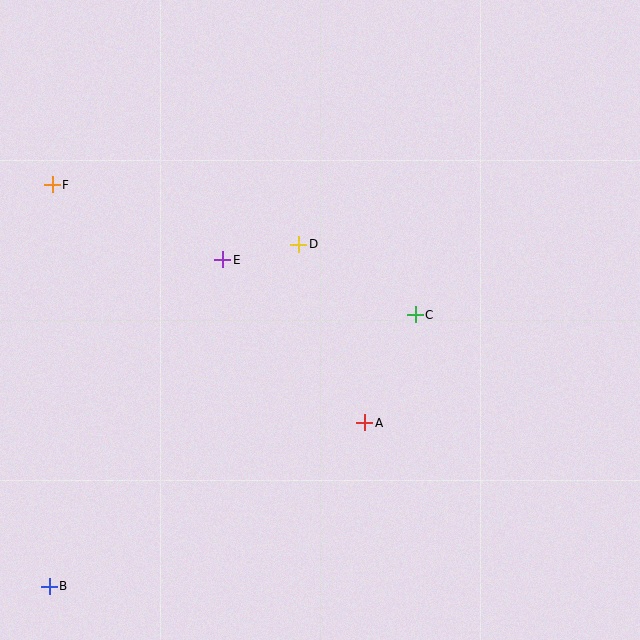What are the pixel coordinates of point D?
Point D is at (299, 244).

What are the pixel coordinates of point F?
Point F is at (52, 185).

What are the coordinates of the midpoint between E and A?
The midpoint between E and A is at (294, 341).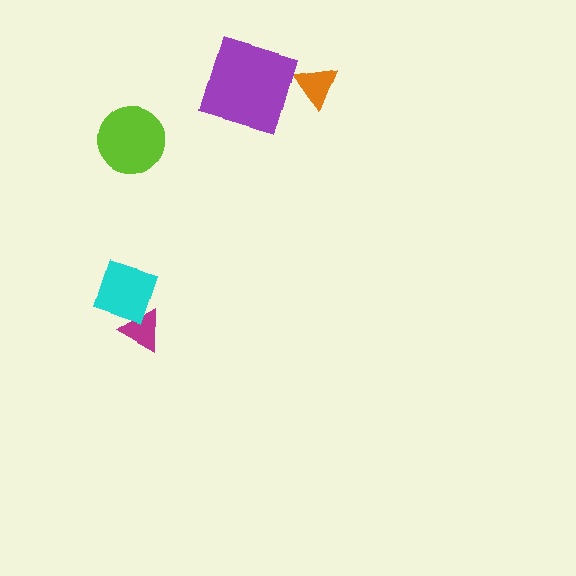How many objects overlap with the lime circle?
0 objects overlap with the lime circle.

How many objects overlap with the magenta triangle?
1 object overlaps with the magenta triangle.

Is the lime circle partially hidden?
No, no other shape covers it.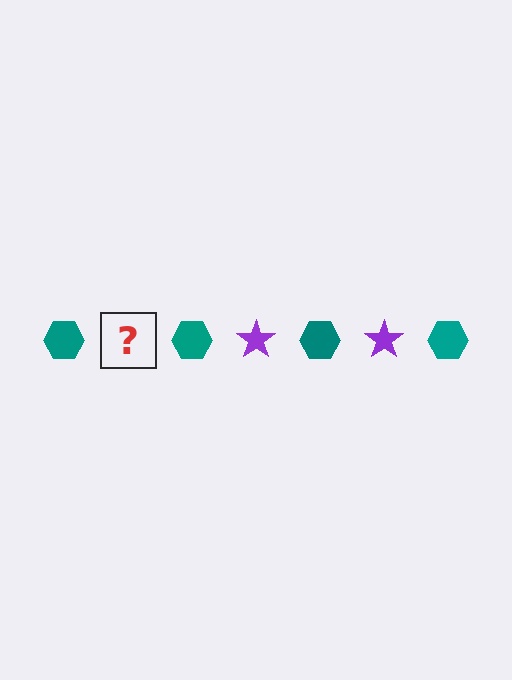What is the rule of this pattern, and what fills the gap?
The rule is that the pattern alternates between teal hexagon and purple star. The gap should be filled with a purple star.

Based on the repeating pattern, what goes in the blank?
The blank should be a purple star.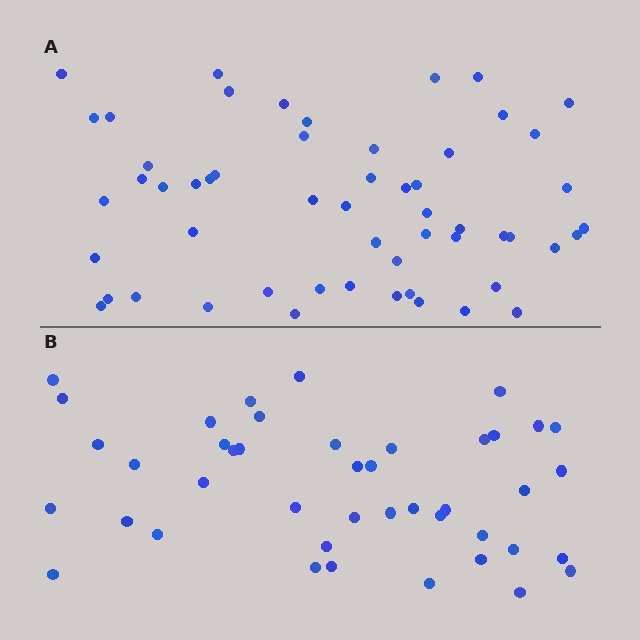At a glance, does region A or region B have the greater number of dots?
Region A (the top region) has more dots.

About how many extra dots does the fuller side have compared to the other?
Region A has roughly 12 or so more dots than region B.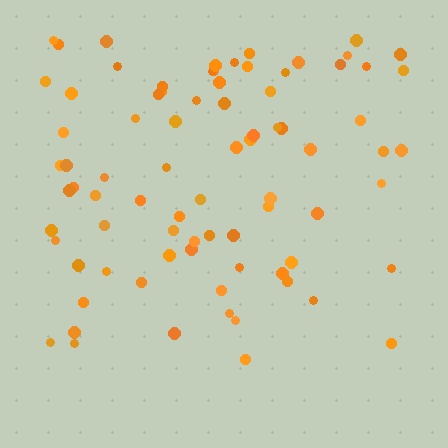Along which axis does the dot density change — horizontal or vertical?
Vertical.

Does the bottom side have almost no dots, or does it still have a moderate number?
Still a moderate number, just noticeably fewer than the top.